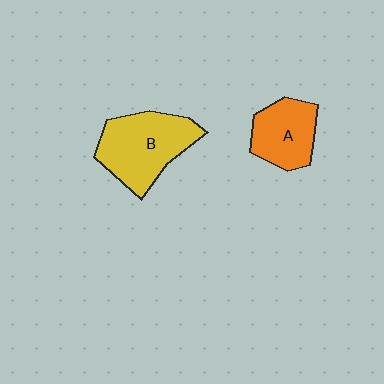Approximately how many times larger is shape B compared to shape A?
Approximately 1.5 times.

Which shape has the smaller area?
Shape A (orange).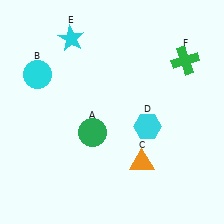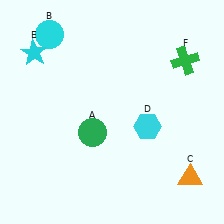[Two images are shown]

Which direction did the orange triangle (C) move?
The orange triangle (C) moved right.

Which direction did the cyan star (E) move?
The cyan star (E) moved left.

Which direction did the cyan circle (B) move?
The cyan circle (B) moved up.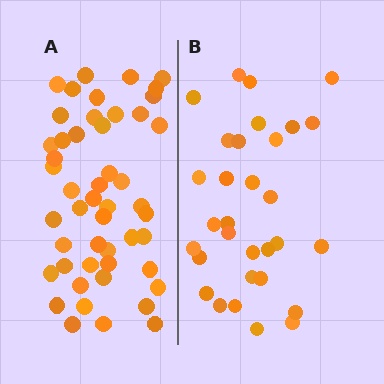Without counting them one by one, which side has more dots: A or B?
Region A (the left region) has more dots.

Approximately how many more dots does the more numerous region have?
Region A has approximately 20 more dots than region B.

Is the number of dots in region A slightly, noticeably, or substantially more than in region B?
Region A has substantially more. The ratio is roughly 1.6 to 1.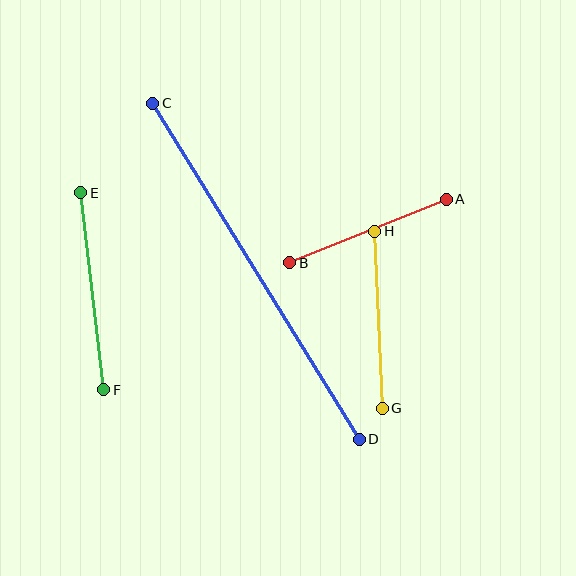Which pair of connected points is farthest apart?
Points C and D are farthest apart.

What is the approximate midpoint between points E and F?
The midpoint is at approximately (92, 291) pixels.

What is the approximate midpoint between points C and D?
The midpoint is at approximately (256, 271) pixels.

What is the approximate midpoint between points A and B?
The midpoint is at approximately (368, 231) pixels.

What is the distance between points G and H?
The distance is approximately 178 pixels.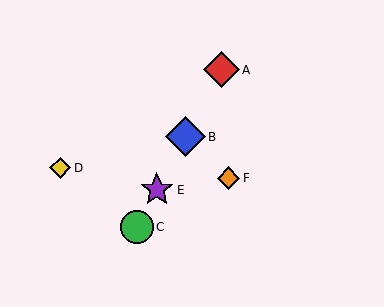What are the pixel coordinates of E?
Object E is at (157, 190).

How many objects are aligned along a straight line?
4 objects (A, B, C, E) are aligned along a straight line.